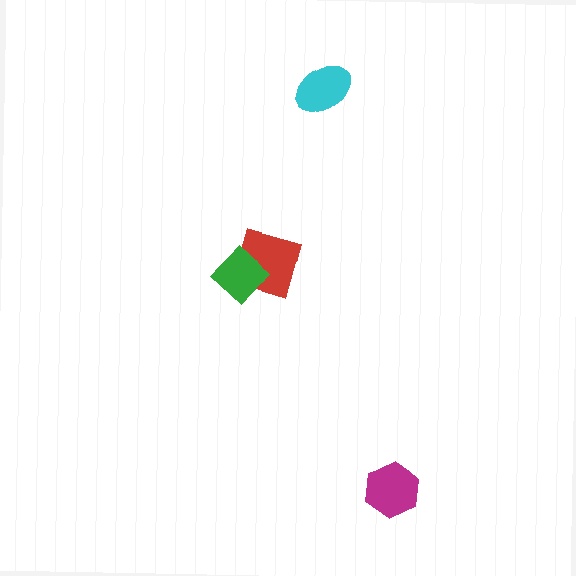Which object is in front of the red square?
The green diamond is in front of the red square.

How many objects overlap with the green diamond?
1 object overlaps with the green diamond.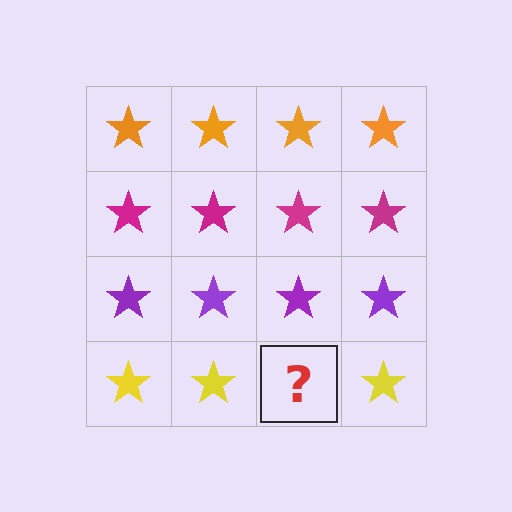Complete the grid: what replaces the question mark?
The question mark should be replaced with a yellow star.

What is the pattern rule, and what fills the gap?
The rule is that each row has a consistent color. The gap should be filled with a yellow star.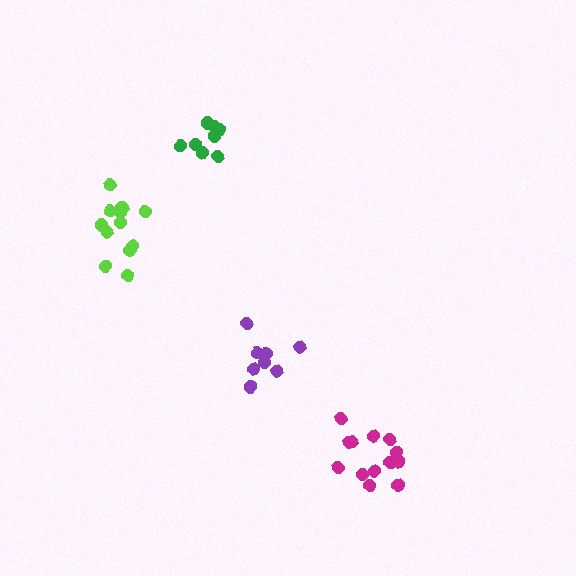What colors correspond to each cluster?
The clusters are colored: purple, lime, magenta, green.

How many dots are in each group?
Group 1: 8 dots, Group 2: 12 dots, Group 3: 13 dots, Group 4: 8 dots (41 total).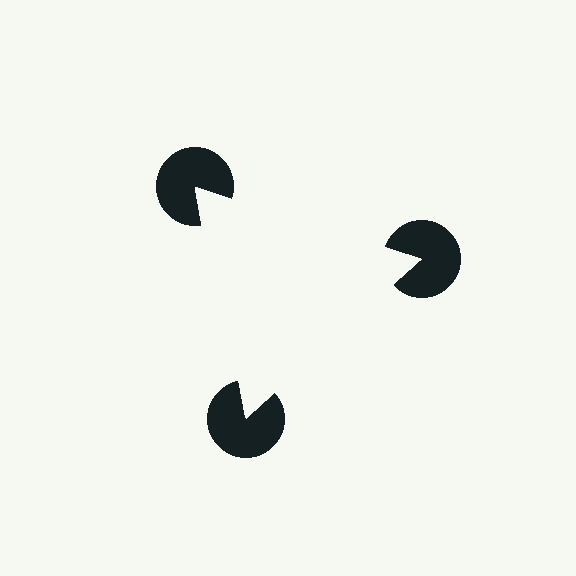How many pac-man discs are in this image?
There are 3 — one at each vertex of the illusory triangle.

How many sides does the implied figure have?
3 sides.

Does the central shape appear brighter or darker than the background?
It typically appears slightly brighter than the background, even though no actual brightness change is drawn.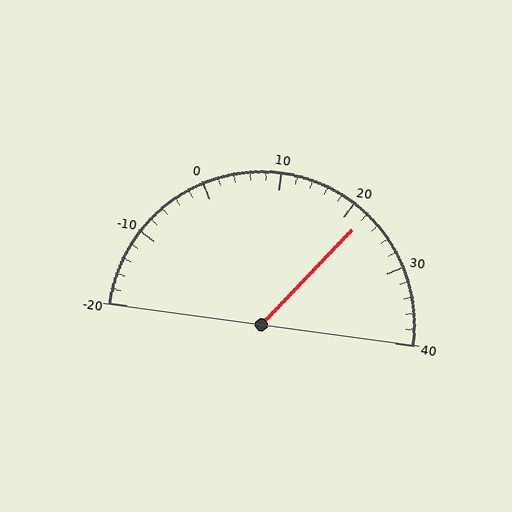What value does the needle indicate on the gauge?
The needle indicates approximately 22.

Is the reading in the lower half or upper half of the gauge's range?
The reading is in the upper half of the range (-20 to 40).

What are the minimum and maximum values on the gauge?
The gauge ranges from -20 to 40.